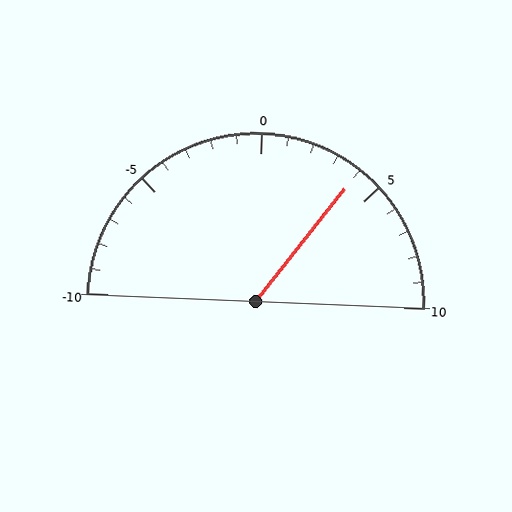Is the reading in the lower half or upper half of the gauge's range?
The reading is in the upper half of the range (-10 to 10).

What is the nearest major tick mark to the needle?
The nearest major tick mark is 5.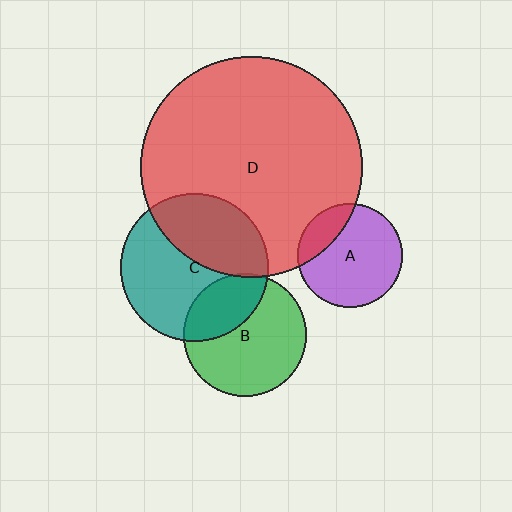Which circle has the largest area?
Circle D (red).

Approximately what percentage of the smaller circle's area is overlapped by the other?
Approximately 40%.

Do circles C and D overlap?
Yes.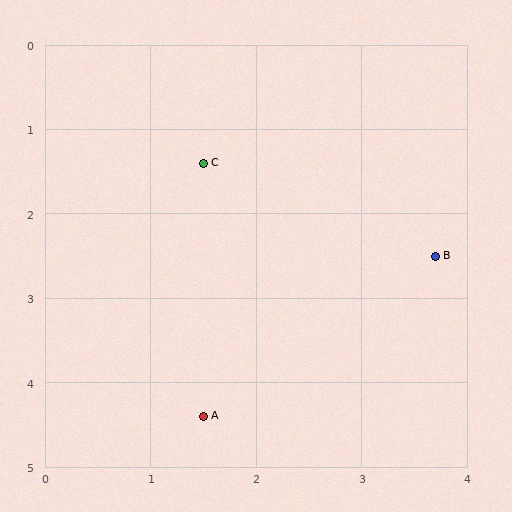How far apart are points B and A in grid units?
Points B and A are about 2.9 grid units apart.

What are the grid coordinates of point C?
Point C is at approximately (1.5, 1.4).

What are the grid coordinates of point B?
Point B is at approximately (3.7, 2.5).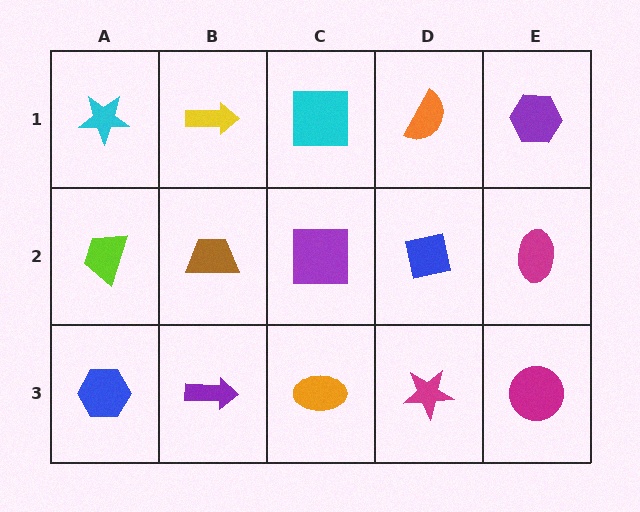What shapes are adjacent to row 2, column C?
A cyan square (row 1, column C), an orange ellipse (row 3, column C), a brown trapezoid (row 2, column B), a blue square (row 2, column D).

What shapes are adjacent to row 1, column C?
A purple square (row 2, column C), a yellow arrow (row 1, column B), an orange semicircle (row 1, column D).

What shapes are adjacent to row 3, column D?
A blue square (row 2, column D), an orange ellipse (row 3, column C), a magenta circle (row 3, column E).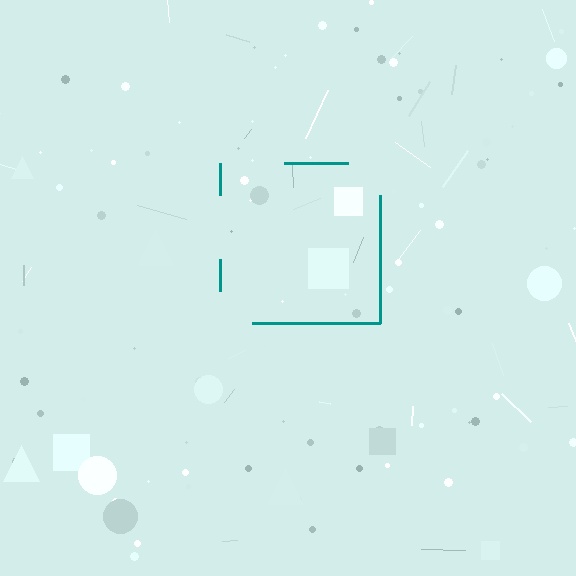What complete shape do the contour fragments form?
The contour fragments form a square.